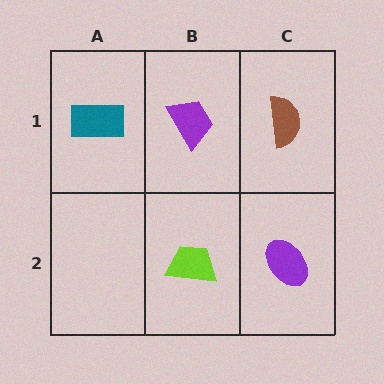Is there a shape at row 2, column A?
No, that cell is empty.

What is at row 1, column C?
A brown semicircle.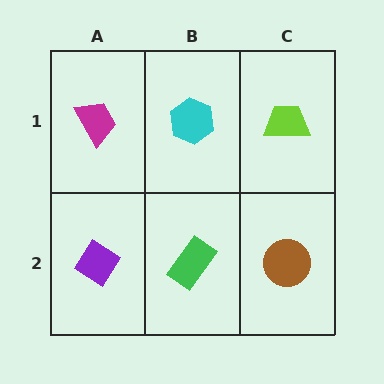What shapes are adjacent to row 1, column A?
A purple diamond (row 2, column A), a cyan hexagon (row 1, column B).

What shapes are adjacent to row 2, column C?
A lime trapezoid (row 1, column C), a green rectangle (row 2, column B).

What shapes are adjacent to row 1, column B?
A green rectangle (row 2, column B), a magenta trapezoid (row 1, column A), a lime trapezoid (row 1, column C).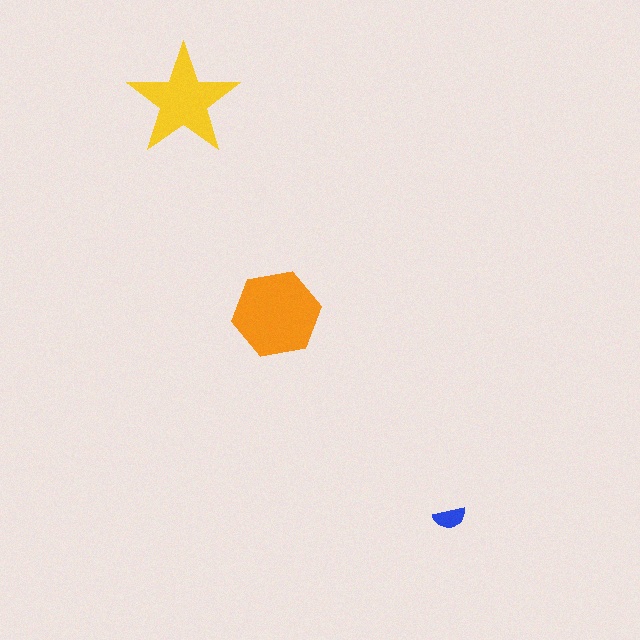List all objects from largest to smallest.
The orange hexagon, the yellow star, the blue semicircle.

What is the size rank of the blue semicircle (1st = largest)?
3rd.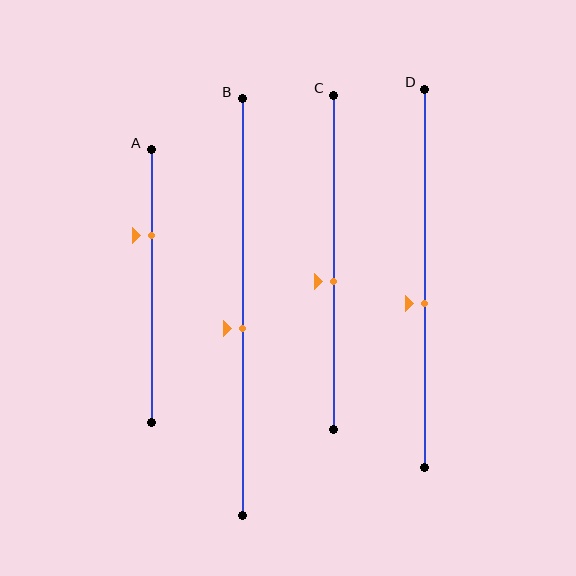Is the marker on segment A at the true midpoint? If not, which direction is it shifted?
No, the marker on segment A is shifted upward by about 19% of the segment length.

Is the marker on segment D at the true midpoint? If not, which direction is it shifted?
No, the marker on segment D is shifted downward by about 7% of the segment length.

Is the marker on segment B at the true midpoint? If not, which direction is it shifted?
No, the marker on segment B is shifted downward by about 5% of the segment length.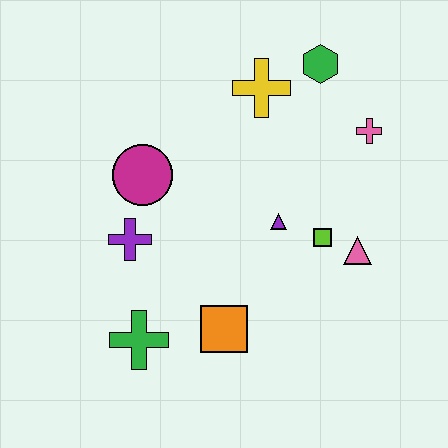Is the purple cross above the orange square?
Yes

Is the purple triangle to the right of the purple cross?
Yes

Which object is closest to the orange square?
The green cross is closest to the orange square.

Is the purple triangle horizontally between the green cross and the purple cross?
No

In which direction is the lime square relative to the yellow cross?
The lime square is below the yellow cross.